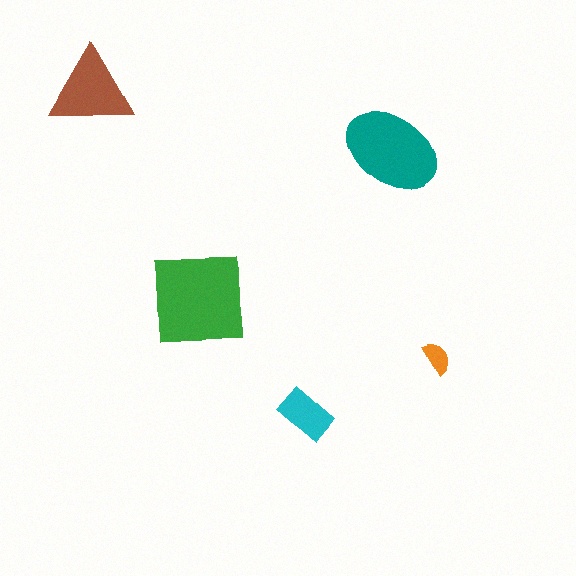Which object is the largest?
The green square.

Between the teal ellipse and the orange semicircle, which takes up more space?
The teal ellipse.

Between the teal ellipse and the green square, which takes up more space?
The green square.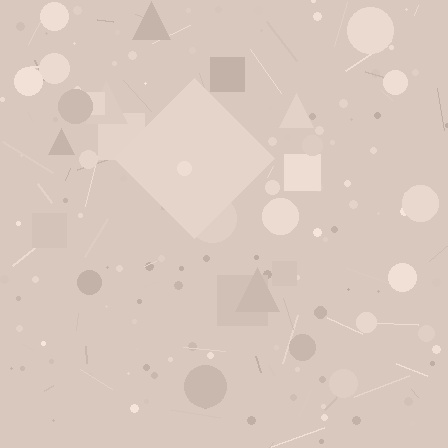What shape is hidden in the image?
A diamond is hidden in the image.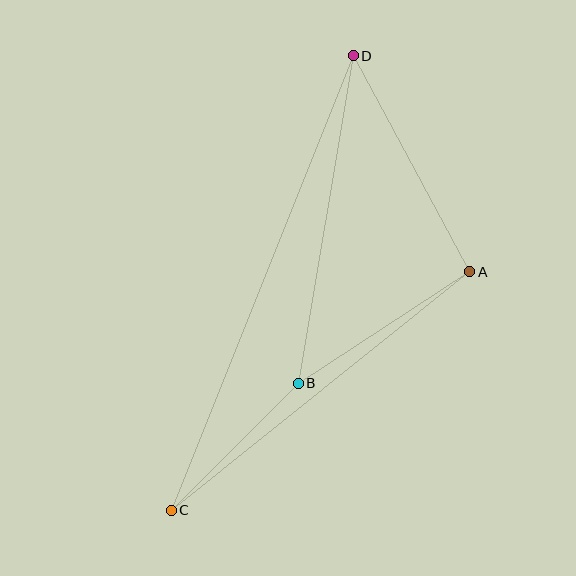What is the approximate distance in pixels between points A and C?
The distance between A and C is approximately 382 pixels.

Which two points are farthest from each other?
Points C and D are farthest from each other.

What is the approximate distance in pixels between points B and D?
The distance between B and D is approximately 332 pixels.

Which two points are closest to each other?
Points B and C are closest to each other.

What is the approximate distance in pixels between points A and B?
The distance between A and B is approximately 205 pixels.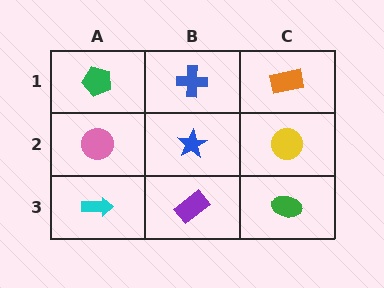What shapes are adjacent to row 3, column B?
A blue star (row 2, column B), a cyan arrow (row 3, column A), a green ellipse (row 3, column C).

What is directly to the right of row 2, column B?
A yellow circle.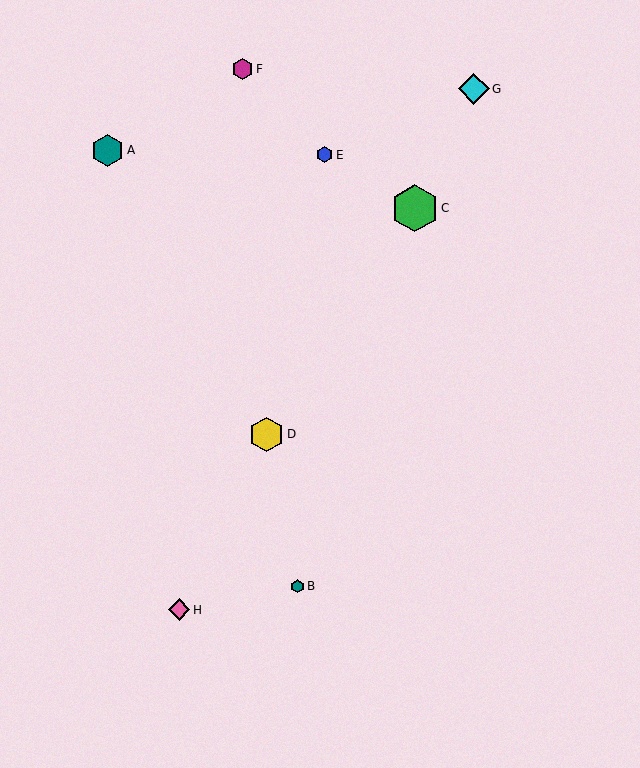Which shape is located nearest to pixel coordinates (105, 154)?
The teal hexagon (labeled A) at (108, 150) is nearest to that location.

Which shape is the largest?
The green hexagon (labeled C) is the largest.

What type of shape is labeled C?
Shape C is a green hexagon.